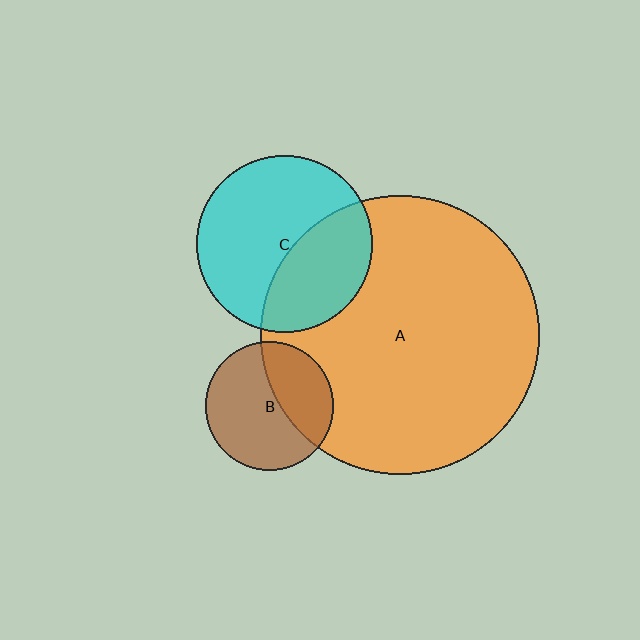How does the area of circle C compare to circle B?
Approximately 1.9 times.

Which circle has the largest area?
Circle A (orange).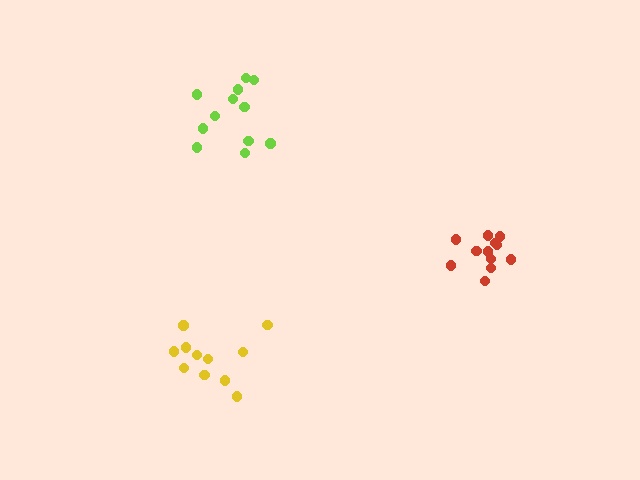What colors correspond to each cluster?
The clusters are colored: yellow, red, lime.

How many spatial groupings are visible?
There are 3 spatial groupings.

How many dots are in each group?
Group 1: 11 dots, Group 2: 12 dots, Group 3: 12 dots (35 total).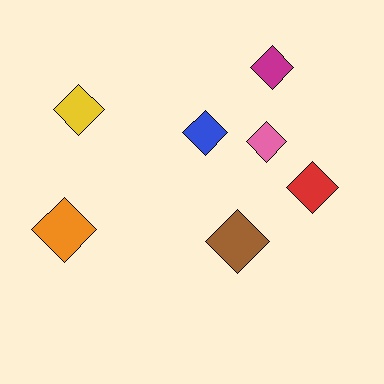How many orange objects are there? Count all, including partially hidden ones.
There is 1 orange object.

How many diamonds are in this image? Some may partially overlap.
There are 7 diamonds.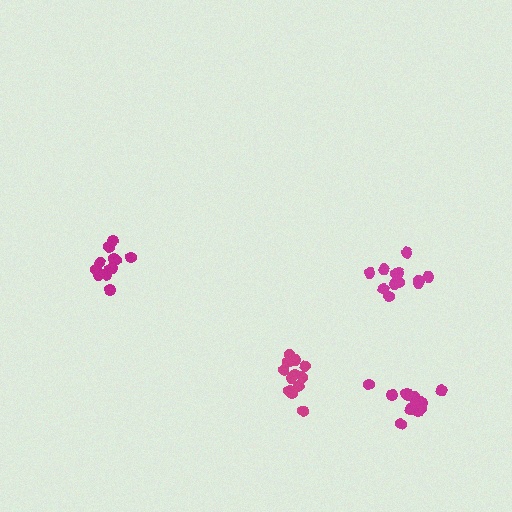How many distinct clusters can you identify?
There are 4 distinct clusters.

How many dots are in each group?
Group 1: 12 dots, Group 2: 15 dots, Group 3: 14 dots, Group 4: 12 dots (53 total).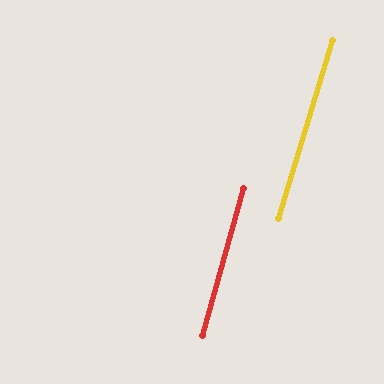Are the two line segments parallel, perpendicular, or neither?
Parallel — their directions differ by only 1.2°.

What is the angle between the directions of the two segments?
Approximately 1 degree.